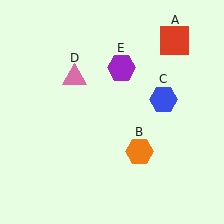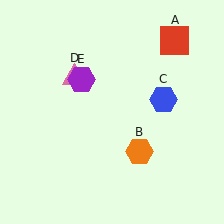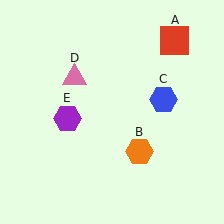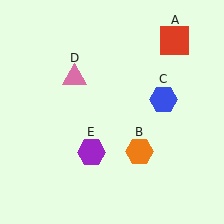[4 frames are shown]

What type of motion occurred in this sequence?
The purple hexagon (object E) rotated counterclockwise around the center of the scene.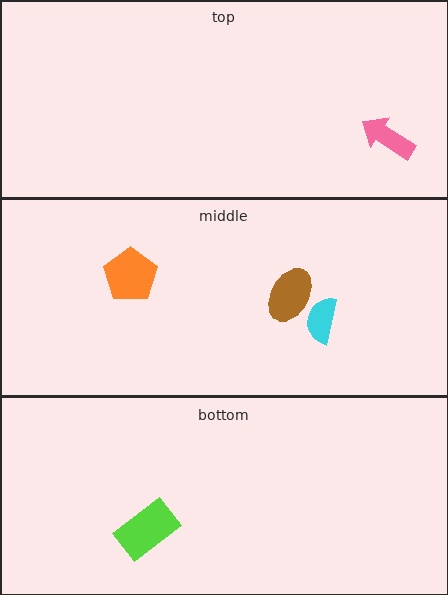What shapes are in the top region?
The pink arrow.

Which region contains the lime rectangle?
The bottom region.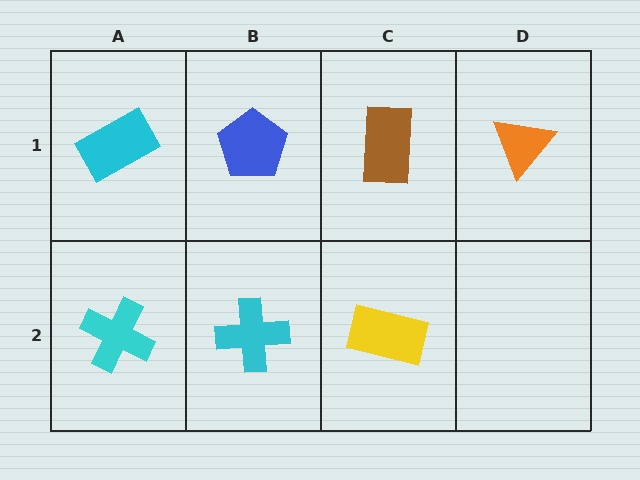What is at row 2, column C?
A yellow rectangle.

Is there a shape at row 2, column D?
No, that cell is empty.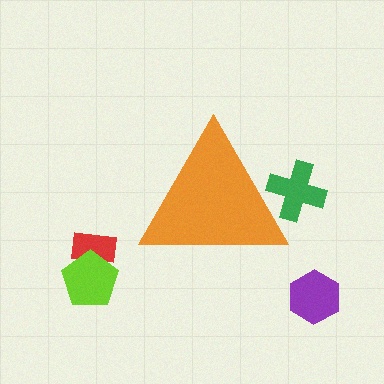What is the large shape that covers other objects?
An orange triangle.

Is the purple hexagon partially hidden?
No, the purple hexagon is fully visible.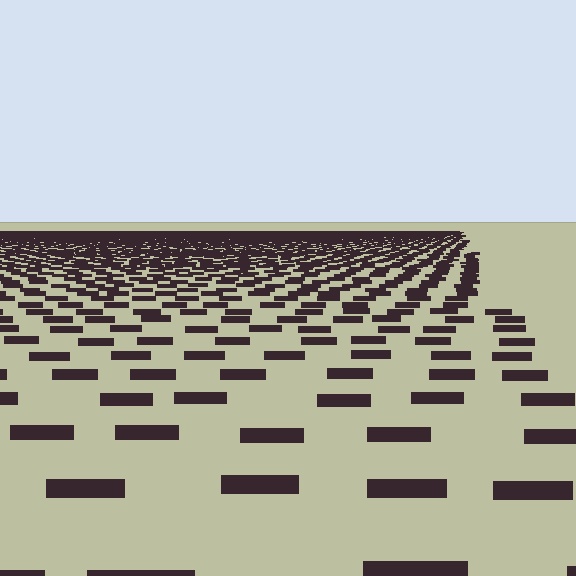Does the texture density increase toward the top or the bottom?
Density increases toward the top.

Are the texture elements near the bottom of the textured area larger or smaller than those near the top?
Larger. Near the bottom, elements are closer to the viewer and appear at a bigger on-screen size.